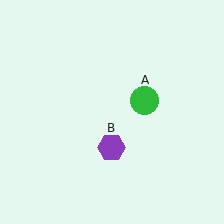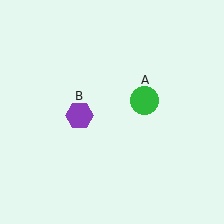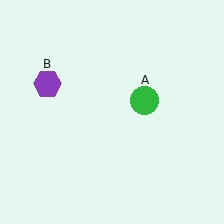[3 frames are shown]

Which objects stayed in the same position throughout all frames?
Green circle (object A) remained stationary.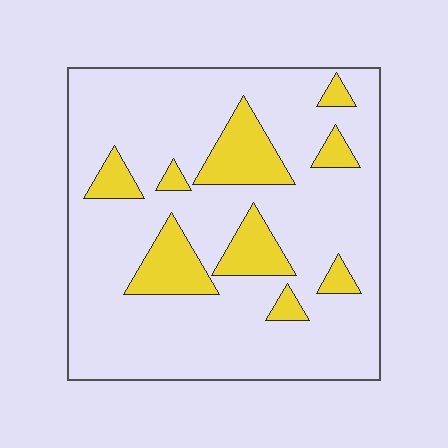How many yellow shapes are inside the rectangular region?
9.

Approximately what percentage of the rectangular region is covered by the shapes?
Approximately 20%.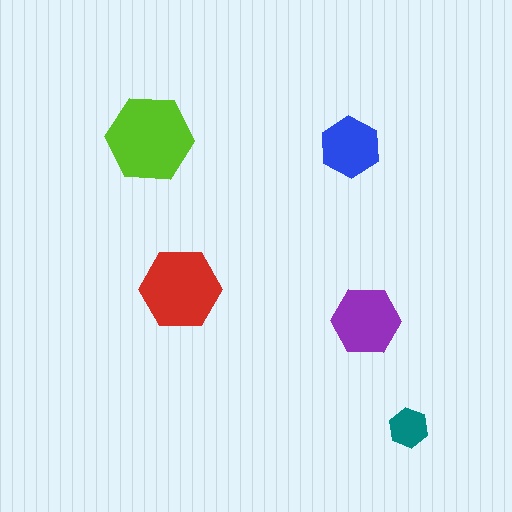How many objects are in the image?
There are 5 objects in the image.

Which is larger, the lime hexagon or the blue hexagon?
The lime one.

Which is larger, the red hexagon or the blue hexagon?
The red one.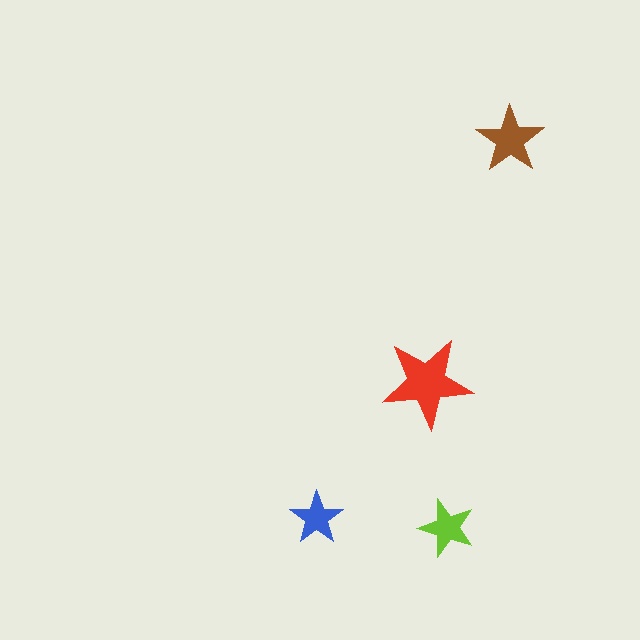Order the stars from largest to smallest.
the red one, the brown one, the lime one, the blue one.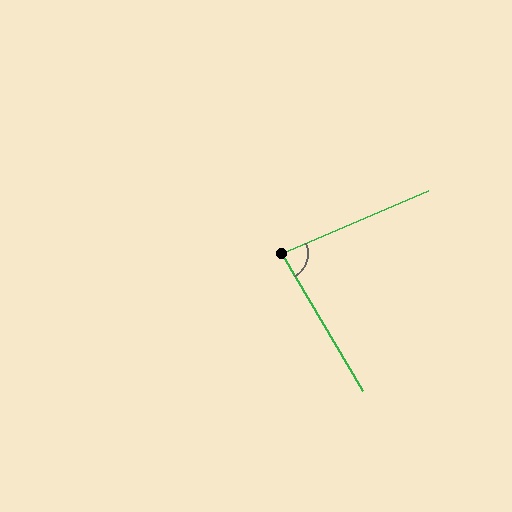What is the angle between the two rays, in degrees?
Approximately 82 degrees.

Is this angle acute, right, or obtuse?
It is acute.